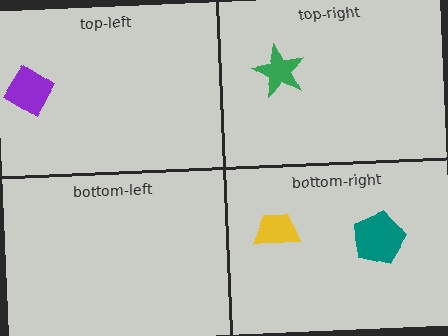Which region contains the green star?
The top-right region.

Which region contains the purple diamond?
The top-left region.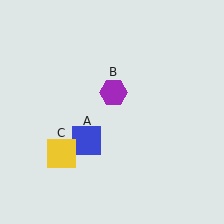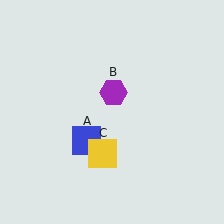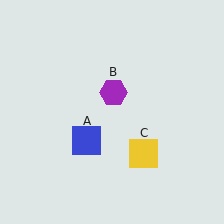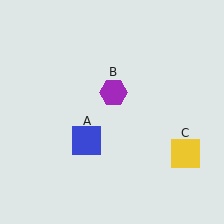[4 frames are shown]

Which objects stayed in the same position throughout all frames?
Blue square (object A) and purple hexagon (object B) remained stationary.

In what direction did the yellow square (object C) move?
The yellow square (object C) moved right.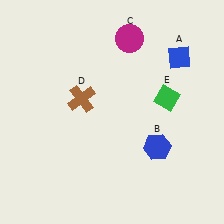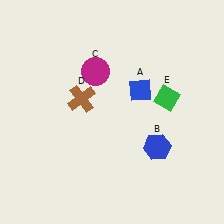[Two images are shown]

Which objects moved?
The objects that moved are: the blue diamond (A), the magenta circle (C).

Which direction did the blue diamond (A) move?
The blue diamond (A) moved left.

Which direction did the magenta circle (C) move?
The magenta circle (C) moved left.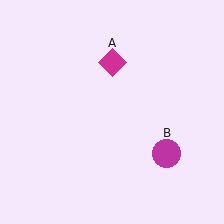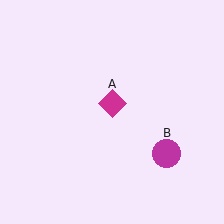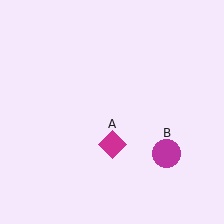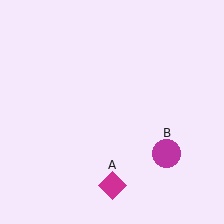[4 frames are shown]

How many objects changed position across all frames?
1 object changed position: magenta diamond (object A).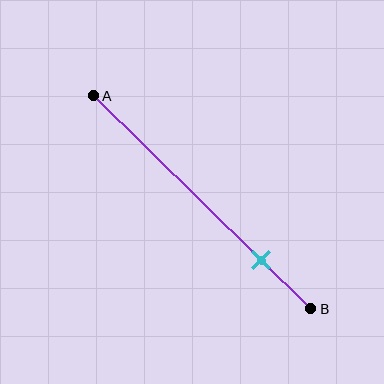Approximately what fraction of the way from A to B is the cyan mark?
The cyan mark is approximately 75% of the way from A to B.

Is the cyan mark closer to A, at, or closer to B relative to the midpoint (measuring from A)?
The cyan mark is closer to point B than the midpoint of segment AB.